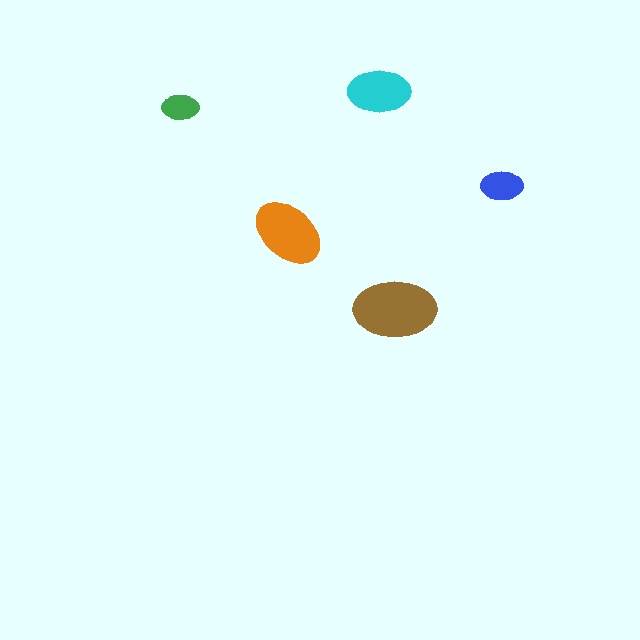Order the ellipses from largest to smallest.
the brown one, the orange one, the cyan one, the blue one, the green one.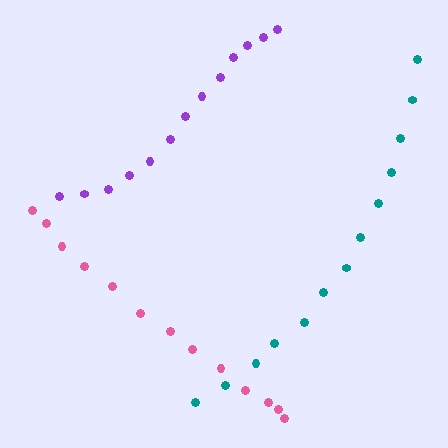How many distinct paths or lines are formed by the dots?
There are 3 distinct paths.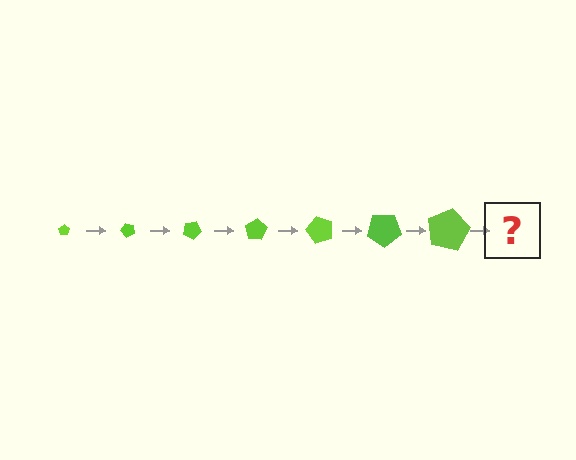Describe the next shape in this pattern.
It should be a pentagon, larger than the previous one and rotated 350 degrees from the start.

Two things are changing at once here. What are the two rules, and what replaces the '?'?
The two rules are that the pentagon grows larger each step and it rotates 50 degrees each step. The '?' should be a pentagon, larger than the previous one and rotated 350 degrees from the start.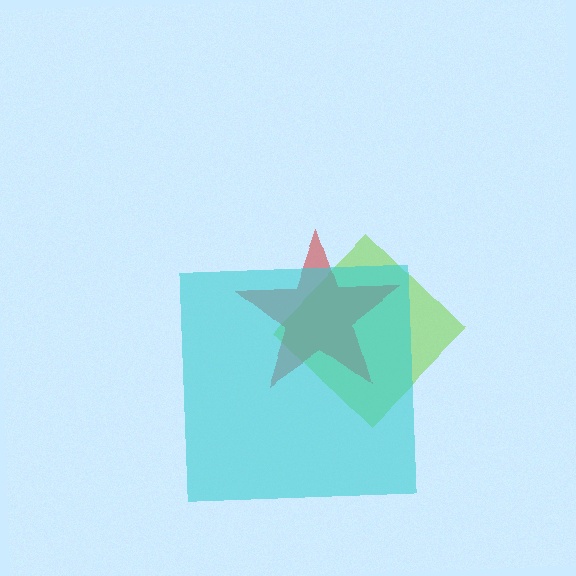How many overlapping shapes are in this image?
There are 3 overlapping shapes in the image.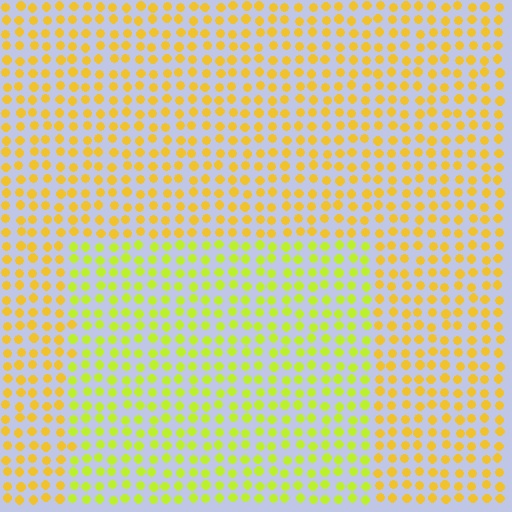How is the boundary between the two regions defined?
The boundary is defined purely by a slight shift in hue (about 31 degrees). Spacing, size, and orientation are identical on both sides.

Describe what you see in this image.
The image is filled with small yellow elements in a uniform arrangement. A rectangle-shaped region is visible where the elements are tinted to a slightly different hue, forming a subtle color boundary.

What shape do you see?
I see a rectangle.